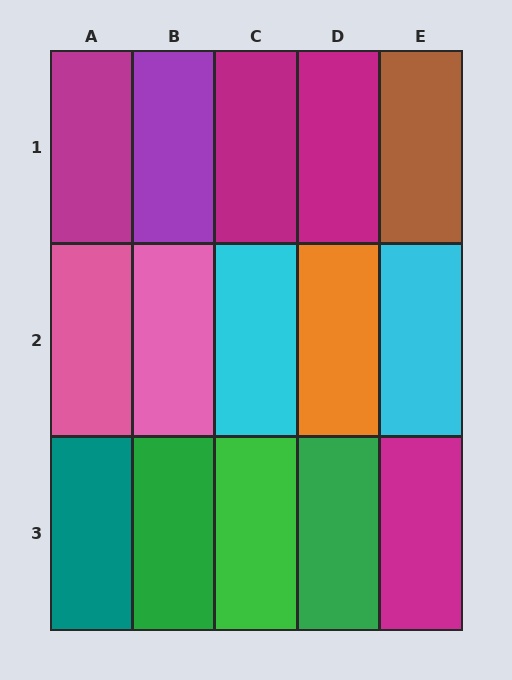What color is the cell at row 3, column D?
Green.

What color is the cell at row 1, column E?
Brown.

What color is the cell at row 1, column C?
Magenta.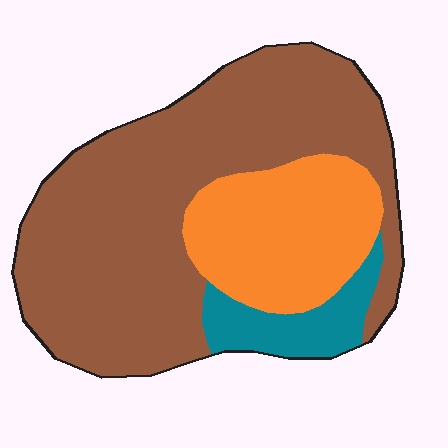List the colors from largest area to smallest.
From largest to smallest: brown, orange, teal.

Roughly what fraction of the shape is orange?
Orange takes up about one quarter (1/4) of the shape.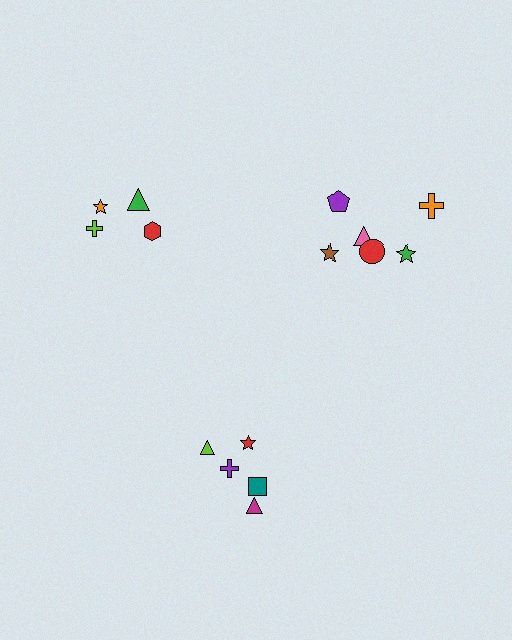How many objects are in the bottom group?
There are 5 objects.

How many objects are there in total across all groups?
There are 15 objects.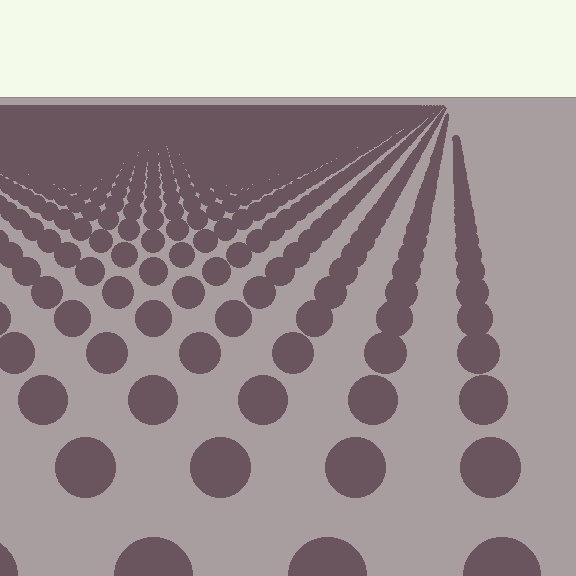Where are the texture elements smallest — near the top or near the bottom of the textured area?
Near the top.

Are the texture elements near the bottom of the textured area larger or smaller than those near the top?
Larger. Near the bottom, elements are closer to the viewer and appear at a bigger on-screen size.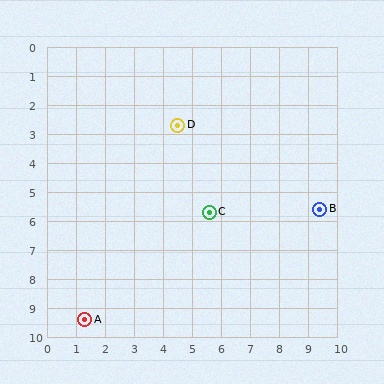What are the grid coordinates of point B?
Point B is at approximately (9.4, 5.6).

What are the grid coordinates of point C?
Point C is at approximately (5.6, 5.7).